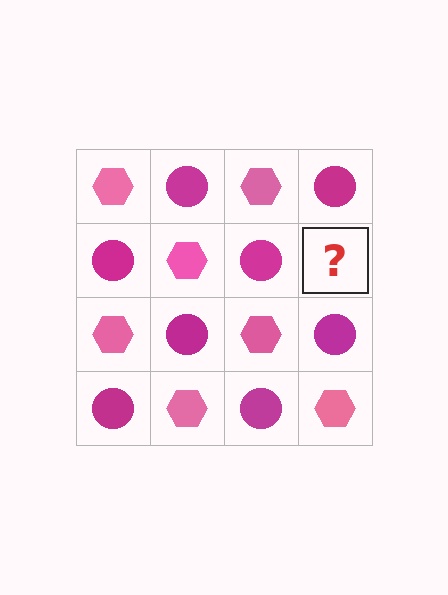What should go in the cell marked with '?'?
The missing cell should contain a pink hexagon.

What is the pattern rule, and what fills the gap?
The rule is that it alternates pink hexagon and magenta circle in a checkerboard pattern. The gap should be filled with a pink hexagon.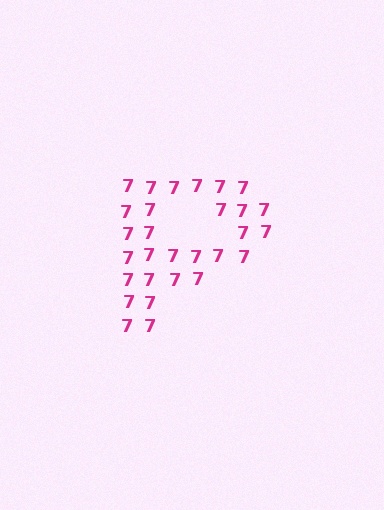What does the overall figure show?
The overall figure shows the letter P.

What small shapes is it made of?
It is made of small digit 7's.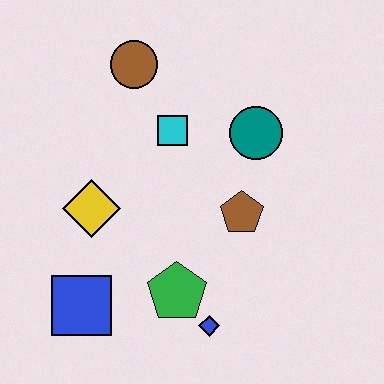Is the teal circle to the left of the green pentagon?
No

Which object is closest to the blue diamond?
The green pentagon is closest to the blue diamond.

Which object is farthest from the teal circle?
The blue square is farthest from the teal circle.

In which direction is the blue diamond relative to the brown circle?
The blue diamond is below the brown circle.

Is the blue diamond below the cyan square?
Yes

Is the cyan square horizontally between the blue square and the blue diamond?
Yes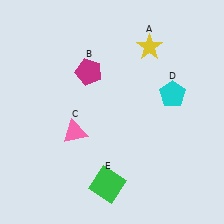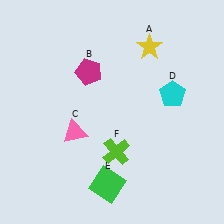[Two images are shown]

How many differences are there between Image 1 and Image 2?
There is 1 difference between the two images.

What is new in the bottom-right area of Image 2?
A lime cross (F) was added in the bottom-right area of Image 2.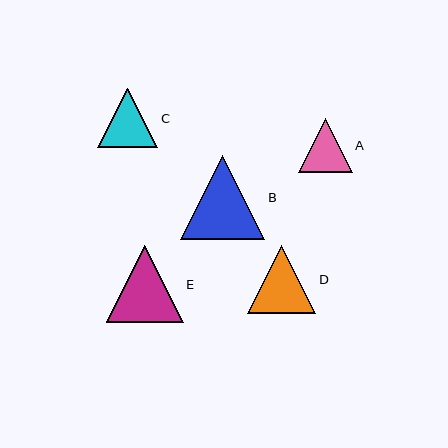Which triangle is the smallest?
Triangle A is the smallest with a size of approximately 54 pixels.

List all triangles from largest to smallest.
From largest to smallest: B, E, D, C, A.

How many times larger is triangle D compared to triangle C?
Triangle D is approximately 1.1 times the size of triangle C.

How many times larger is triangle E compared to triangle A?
Triangle E is approximately 1.4 times the size of triangle A.